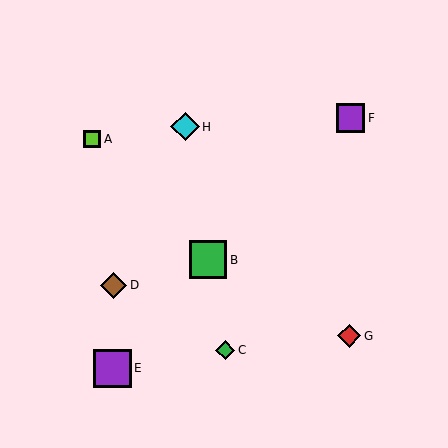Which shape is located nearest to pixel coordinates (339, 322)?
The red diamond (labeled G) at (349, 336) is nearest to that location.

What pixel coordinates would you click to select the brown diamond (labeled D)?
Click at (113, 285) to select the brown diamond D.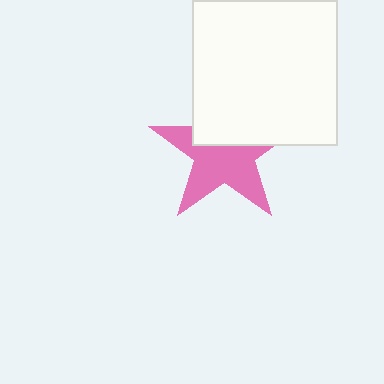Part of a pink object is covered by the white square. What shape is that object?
It is a star.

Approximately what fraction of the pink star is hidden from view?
Roughly 40% of the pink star is hidden behind the white square.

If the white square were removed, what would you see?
You would see the complete pink star.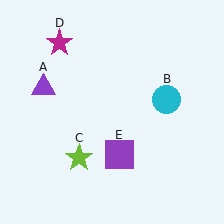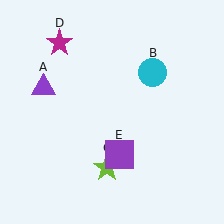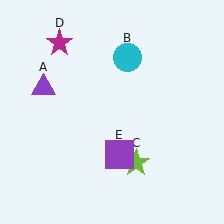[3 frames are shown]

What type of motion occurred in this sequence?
The cyan circle (object B), lime star (object C) rotated counterclockwise around the center of the scene.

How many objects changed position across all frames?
2 objects changed position: cyan circle (object B), lime star (object C).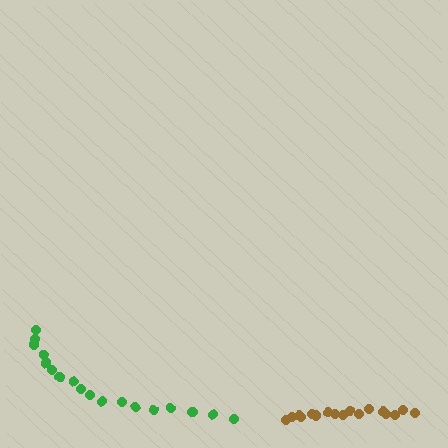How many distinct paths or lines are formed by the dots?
There are 2 distinct paths.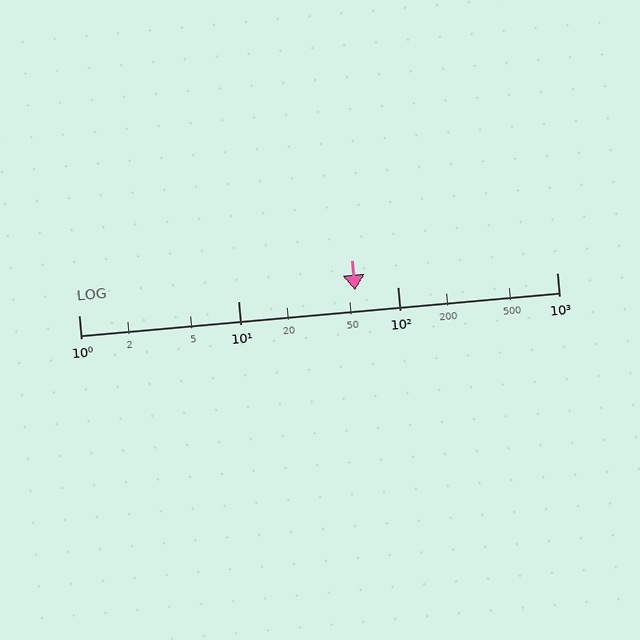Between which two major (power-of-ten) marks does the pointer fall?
The pointer is between 10 and 100.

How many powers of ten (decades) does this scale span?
The scale spans 3 decades, from 1 to 1000.